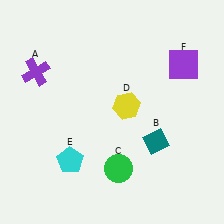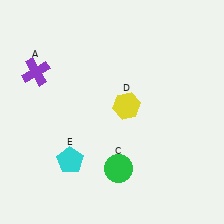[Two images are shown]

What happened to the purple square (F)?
The purple square (F) was removed in Image 2. It was in the top-right area of Image 1.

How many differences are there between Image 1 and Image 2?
There are 2 differences between the two images.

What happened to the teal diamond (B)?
The teal diamond (B) was removed in Image 2. It was in the bottom-right area of Image 1.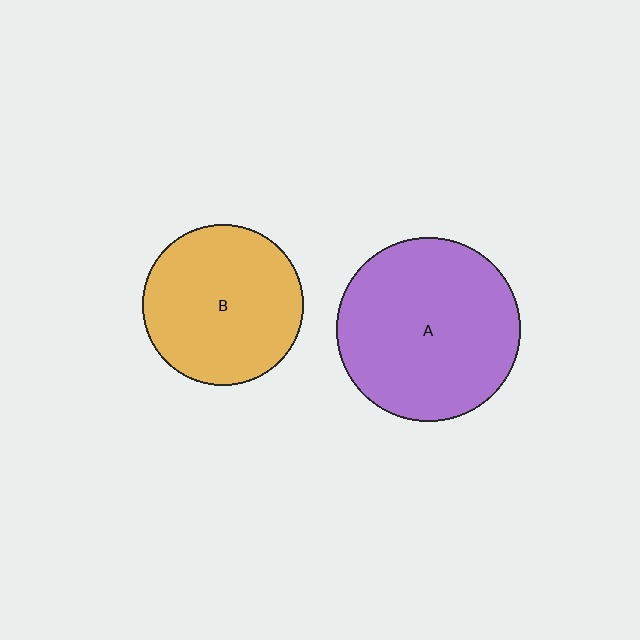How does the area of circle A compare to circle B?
Approximately 1.3 times.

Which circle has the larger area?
Circle A (purple).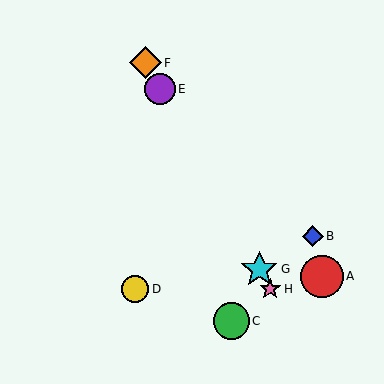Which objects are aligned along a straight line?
Objects E, F, G, H are aligned along a straight line.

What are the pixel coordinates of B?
Object B is at (313, 236).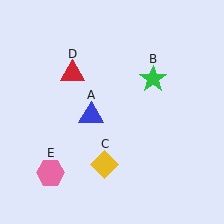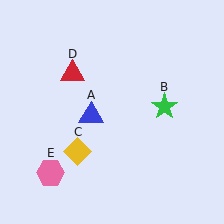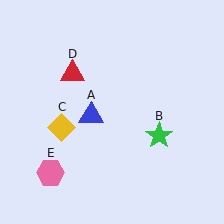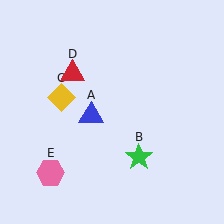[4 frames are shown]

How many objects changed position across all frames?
2 objects changed position: green star (object B), yellow diamond (object C).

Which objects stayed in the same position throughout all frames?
Blue triangle (object A) and red triangle (object D) and pink hexagon (object E) remained stationary.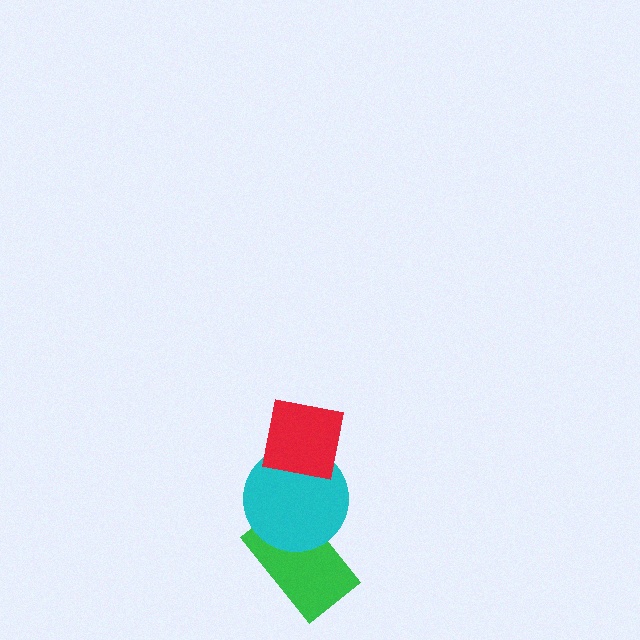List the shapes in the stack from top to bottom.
From top to bottom: the red square, the cyan circle, the green rectangle.